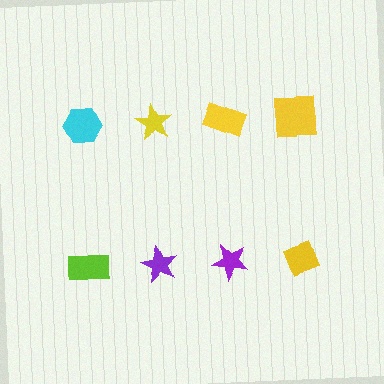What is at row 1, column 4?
A yellow square.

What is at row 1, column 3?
A yellow rectangle.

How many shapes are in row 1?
4 shapes.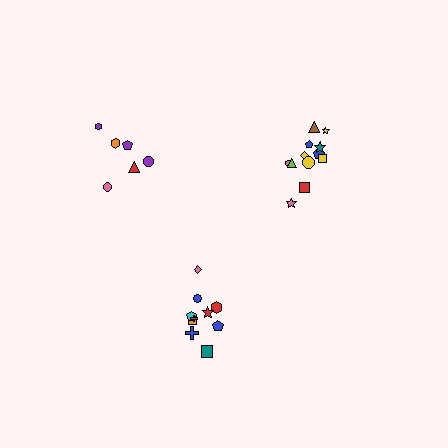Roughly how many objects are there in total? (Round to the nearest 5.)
Roughly 30 objects in total.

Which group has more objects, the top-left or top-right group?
The top-right group.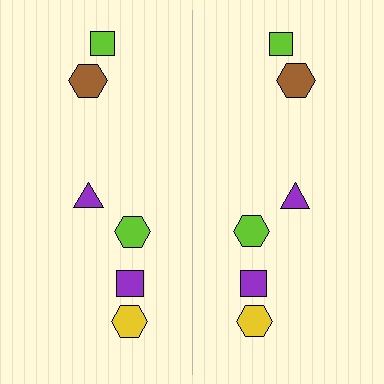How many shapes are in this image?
There are 12 shapes in this image.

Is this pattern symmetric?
Yes, this pattern has bilateral (reflection) symmetry.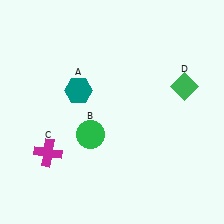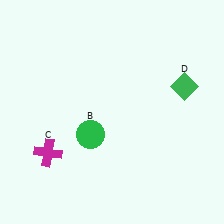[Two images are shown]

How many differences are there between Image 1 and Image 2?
There is 1 difference between the two images.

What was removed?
The teal hexagon (A) was removed in Image 2.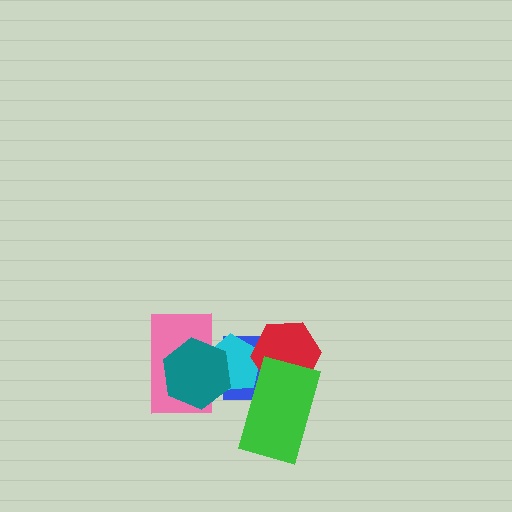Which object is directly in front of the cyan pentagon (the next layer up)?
The pink rectangle is directly in front of the cyan pentagon.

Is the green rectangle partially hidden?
No, no other shape covers it.